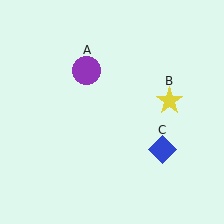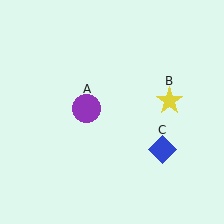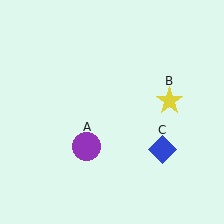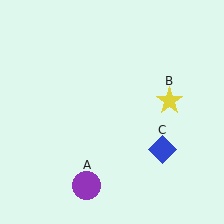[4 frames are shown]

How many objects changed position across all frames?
1 object changed position: purple circle (object A).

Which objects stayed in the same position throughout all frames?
Yellow star (object B) and blue diamond (object C) remained stationary.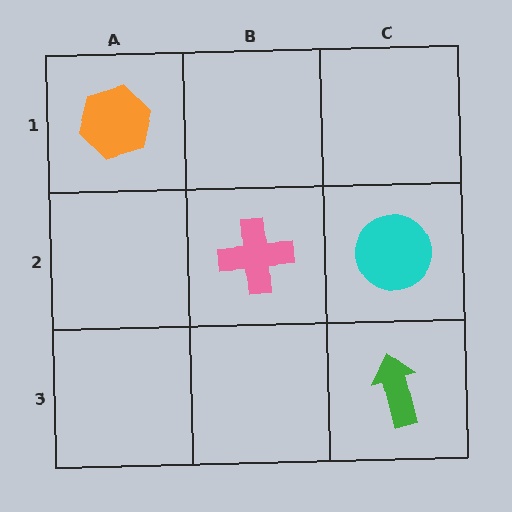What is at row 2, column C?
A cyan circle.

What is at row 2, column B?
A pink cross.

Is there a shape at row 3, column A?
No, that cell is empty.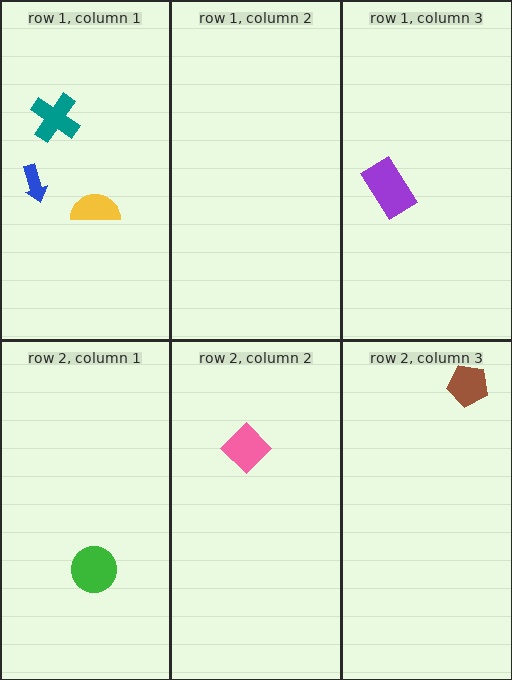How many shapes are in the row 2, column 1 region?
1.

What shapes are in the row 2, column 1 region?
The green circle.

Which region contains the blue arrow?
The row 1, column 1 region.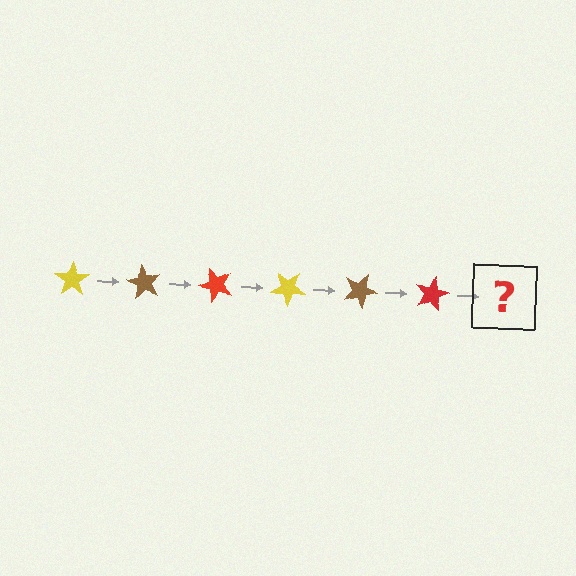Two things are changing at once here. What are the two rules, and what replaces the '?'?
The two rules are that it rotates 60 degrees each step and the color cycles through yellow, brown, and red. The '?' should be a yellow star, rotated 360 degrees from the start.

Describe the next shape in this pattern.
It should be a yellow star, rotated 360 degrees from the start.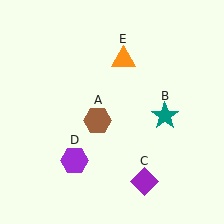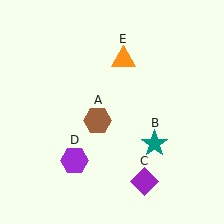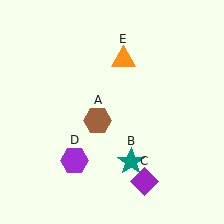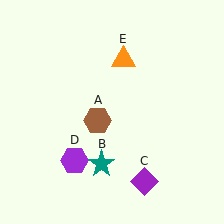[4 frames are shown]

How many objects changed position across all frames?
1 object changed position: teal star (object B).